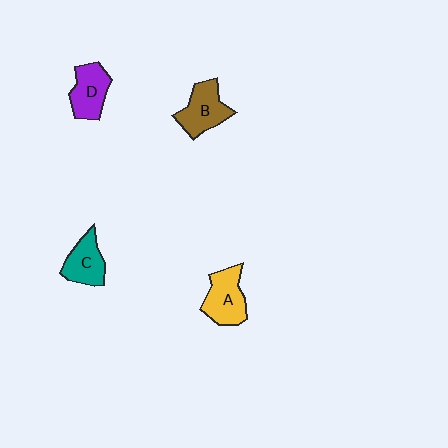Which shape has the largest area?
Shape A (yellow).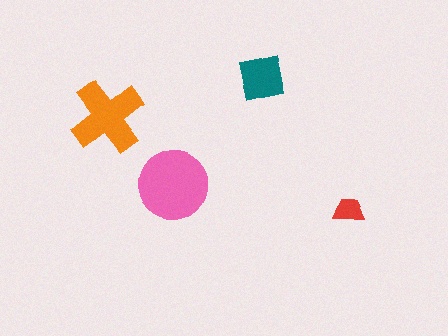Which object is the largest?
The pink circle.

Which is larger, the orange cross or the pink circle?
The pink circle.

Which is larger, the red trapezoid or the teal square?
The teal square.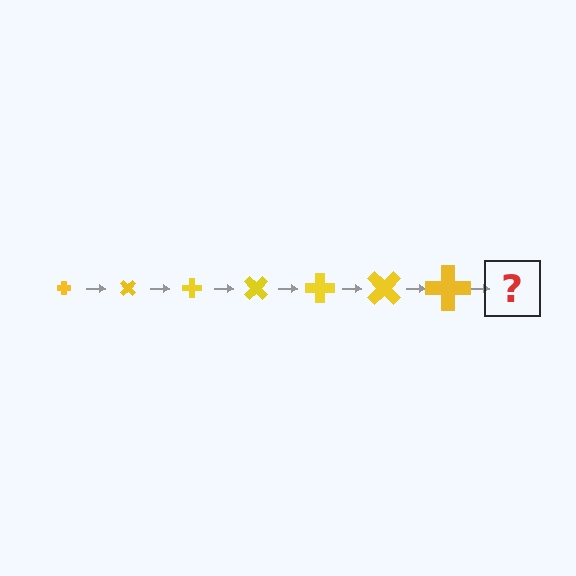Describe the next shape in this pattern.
It should be a cross, larger than the previous one and rotated 315 degrees from the start.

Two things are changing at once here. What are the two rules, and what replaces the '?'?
The two rules are that the cross grows larger each step and it rotates 45 degrees each step. The '?' should be a cross, larger than the previous one and rotated 315 degrees from the start.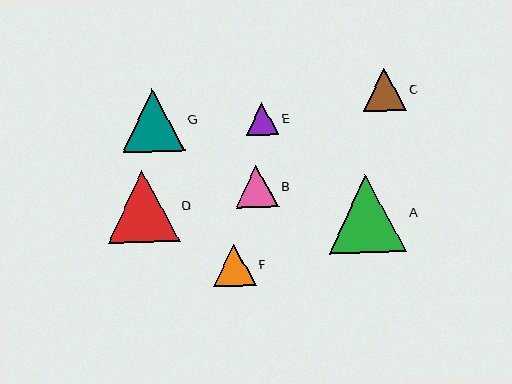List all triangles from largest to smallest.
From largest to smallest: A, D, G, C, B, F, E.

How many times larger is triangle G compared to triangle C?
Triangle G is approximately 1.5 times the size of triangle C.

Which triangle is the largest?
Triangle A is the largest with a size of approximately 78 pixels.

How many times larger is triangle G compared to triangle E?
Triangle G is approximately 1.9 times the size of triangle E.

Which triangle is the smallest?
Triangle E is the smallest with a size of approximately 33 pixels.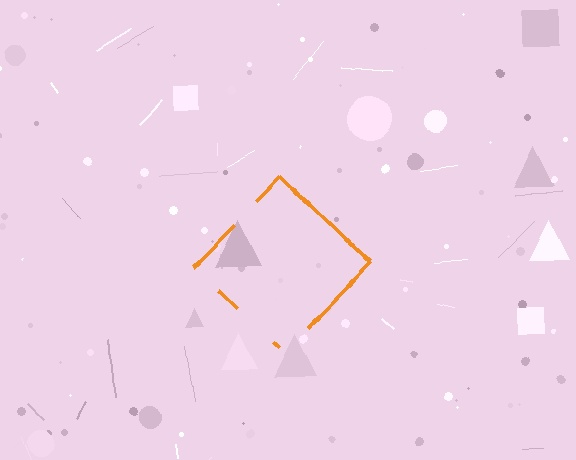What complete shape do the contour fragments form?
The contour fragments form a diamond.